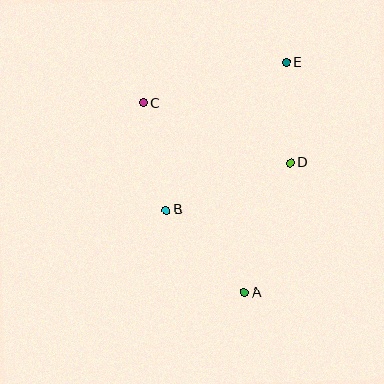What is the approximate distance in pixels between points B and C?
The distance between B and C is approximately 109 pixels.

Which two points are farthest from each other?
Points A and E are farthest from each other.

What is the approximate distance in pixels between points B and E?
The distance between B and E is approximately 190 pixels.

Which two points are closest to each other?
Points D and E are closest to each other.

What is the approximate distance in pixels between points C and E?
The distance between C and E is approximately 149 pixels.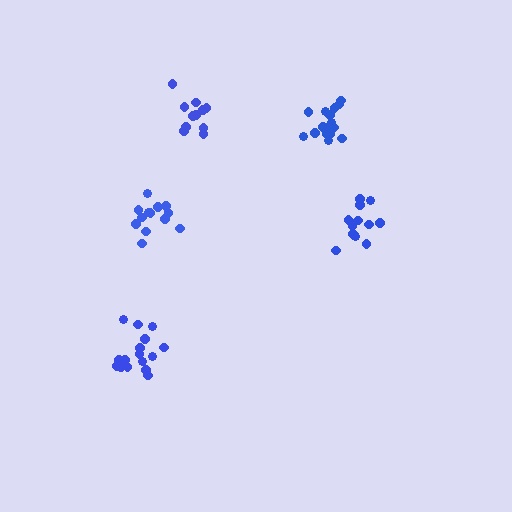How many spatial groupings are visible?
There are 5 spatial groupings.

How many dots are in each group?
Group 1: 13 dots, Group 2: 16 dots, Group 3: 11 dots, Group 4: 12 dots, Group 5: 17 dots (69 total).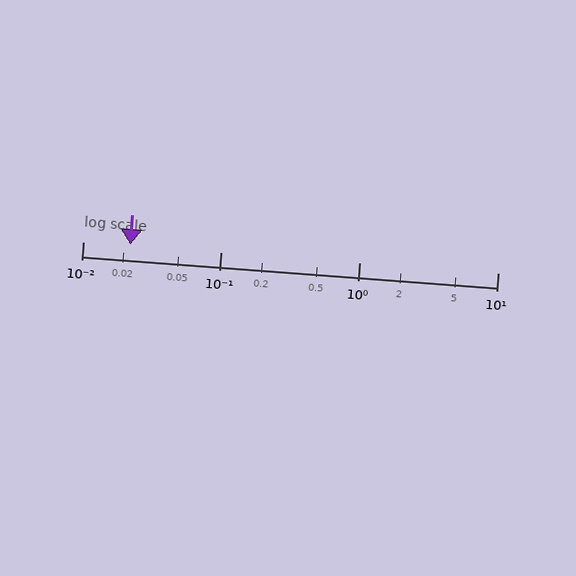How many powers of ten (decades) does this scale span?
The scale spans 3 decades, from 0.01 to 10.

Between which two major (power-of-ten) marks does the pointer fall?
The pointer is between 0.01 and 0.1.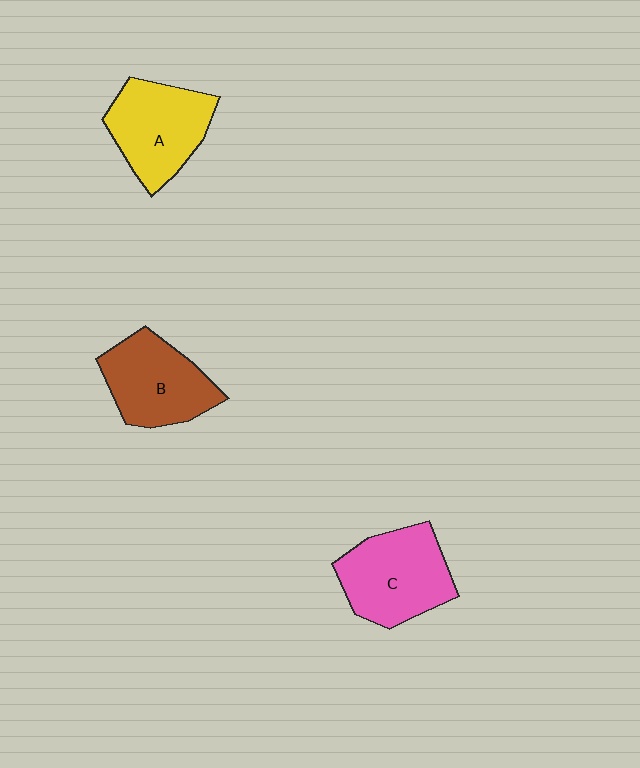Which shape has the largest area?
Shape C (pink).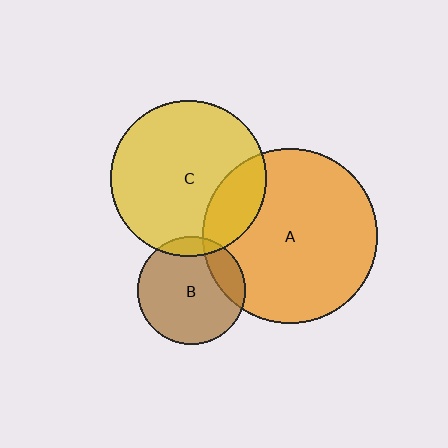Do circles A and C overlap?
Yes.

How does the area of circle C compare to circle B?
Approximately 2.1 times.